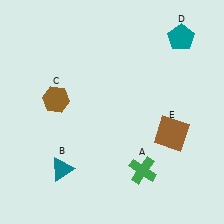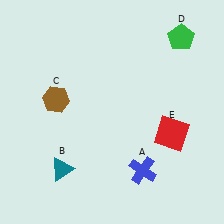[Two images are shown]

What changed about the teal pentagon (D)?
In Image 1, D is teal. In Image 2, it changed to green.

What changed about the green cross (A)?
In Image 1, A is green. In Image 2, it changed to blue.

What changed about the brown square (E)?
In Image 1, E is brown. In Image 2, it changed to red.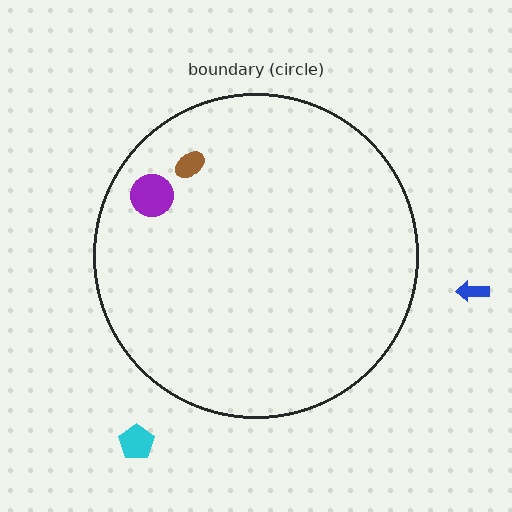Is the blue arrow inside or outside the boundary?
Outside.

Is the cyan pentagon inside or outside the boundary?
Outside.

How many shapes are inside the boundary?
2 inside, 2 outside.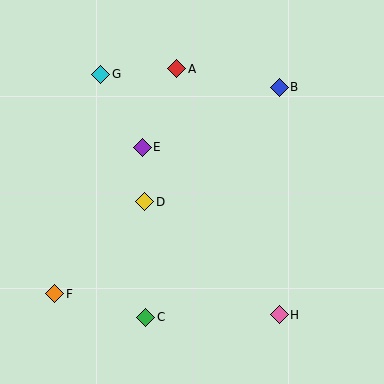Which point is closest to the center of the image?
Point D at (145, 202) is closest to the center.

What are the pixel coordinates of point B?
Point B is at (279, 87).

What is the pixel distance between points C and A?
The distance between C and A is 250 pixels.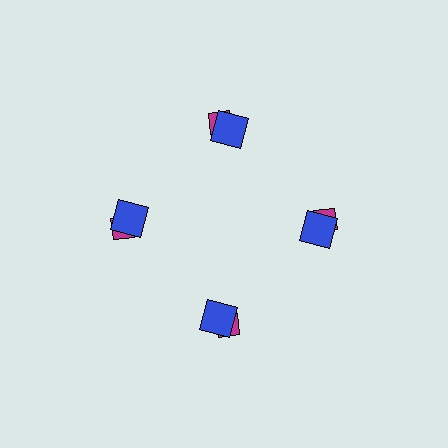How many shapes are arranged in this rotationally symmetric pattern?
There are 8 shapes, arranged in 4 groups of 2.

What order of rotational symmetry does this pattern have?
This pattern has 4-fold rotational symmetry.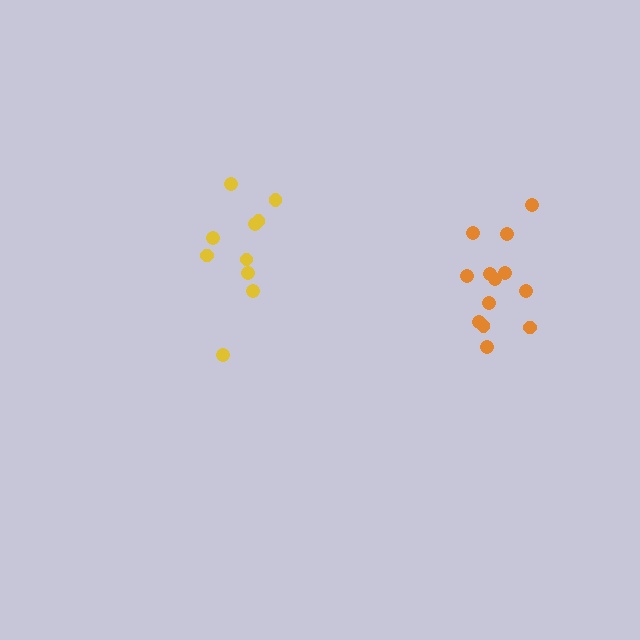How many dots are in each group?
Group 1: 10 dots, Group 2: 13 dots (23 total).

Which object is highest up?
The yellow cluster is topmost.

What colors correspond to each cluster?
The clusters are colored: yellow, orange.